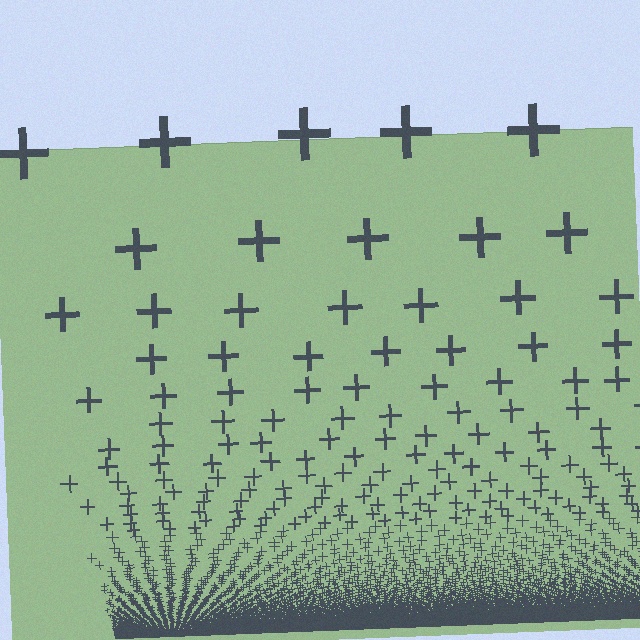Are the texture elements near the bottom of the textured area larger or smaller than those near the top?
Smaller. The gradient is inverted — elements near the bottom are smaller and denser.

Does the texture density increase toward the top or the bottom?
Density increases toward the bottom.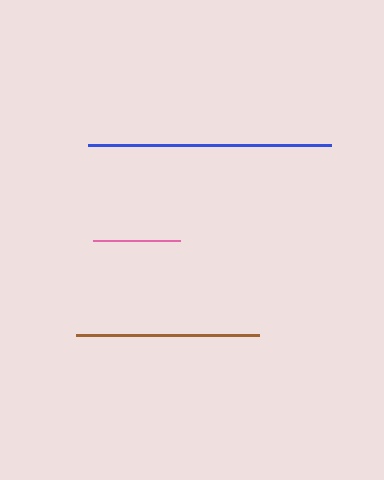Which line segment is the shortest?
The pink line is the shortest at approximately 87 pixels.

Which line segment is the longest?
The blue line is the longest at approximately 244 pixels.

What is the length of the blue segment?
The blue segment is approximately 244 pixels long.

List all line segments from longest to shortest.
From longest to shortest: blue, brown, pink.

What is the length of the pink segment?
The pink segment is approximately 87 pixels long.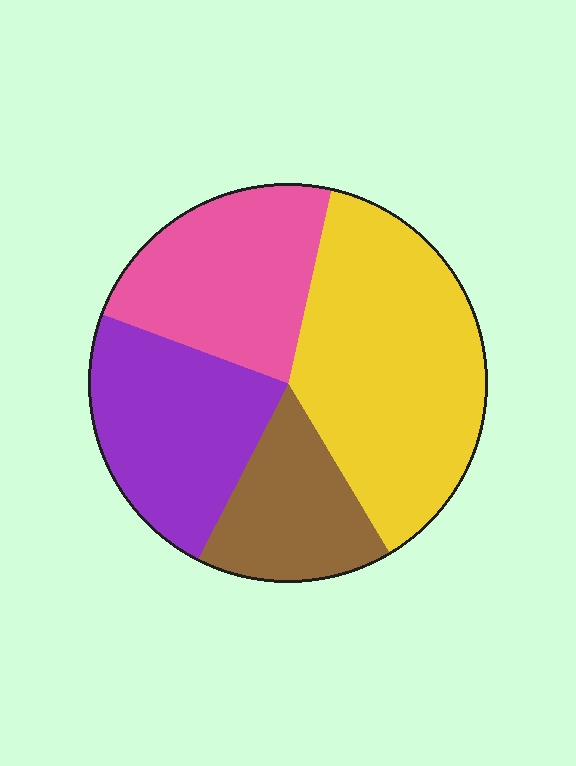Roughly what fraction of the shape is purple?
Purple covers 23% of the shape.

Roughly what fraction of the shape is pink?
Pink takes up about one quarter (1/4) of the shape.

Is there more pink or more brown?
Pink.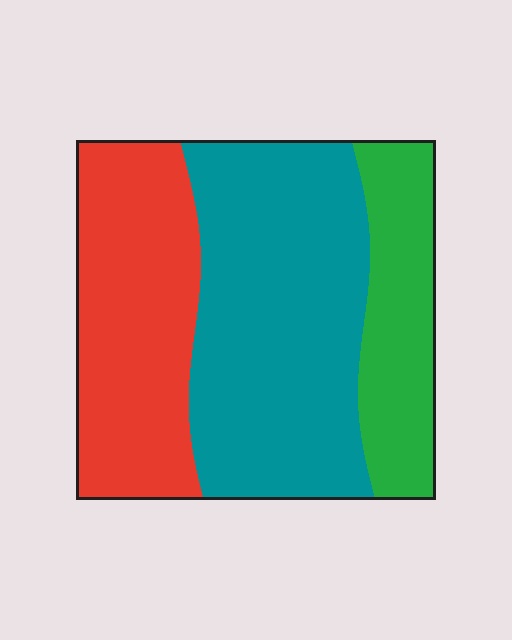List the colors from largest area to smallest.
From largest to smallest: teal, red, green.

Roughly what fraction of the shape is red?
Red takes up between a quarter and a half of the shape.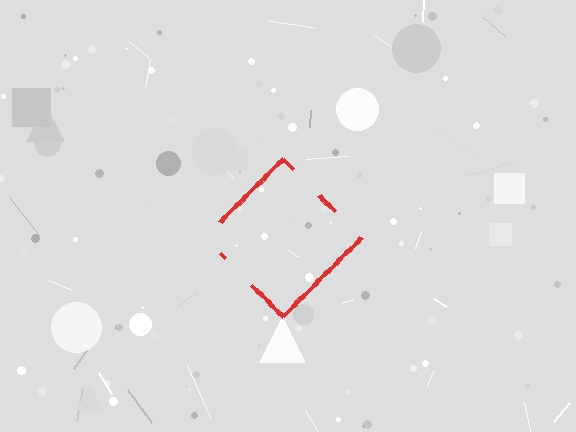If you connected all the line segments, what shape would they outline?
They would outline a diamond.